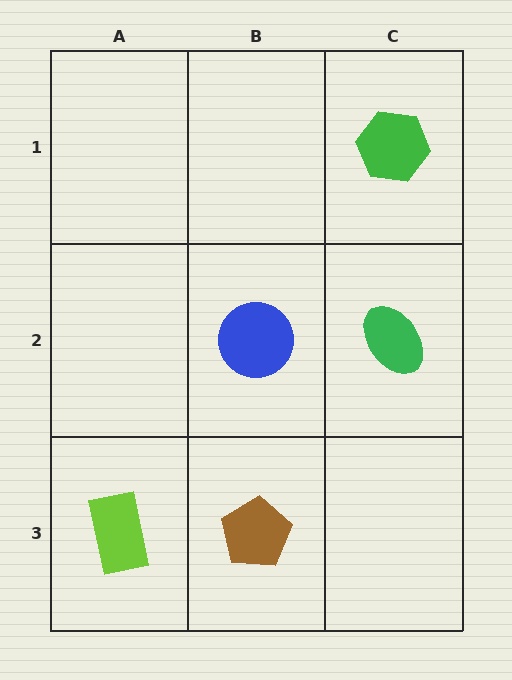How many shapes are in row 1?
1 shape.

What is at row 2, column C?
A green ellipse.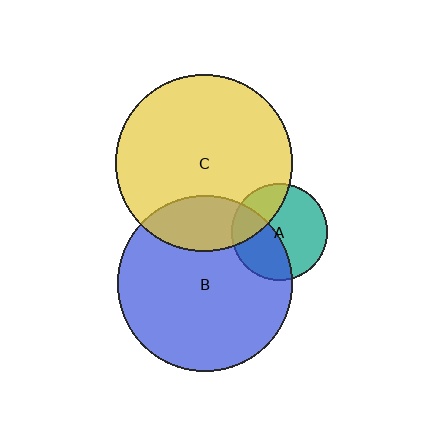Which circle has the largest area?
Circle C (yellow).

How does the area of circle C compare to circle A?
Approximately 3.3 times.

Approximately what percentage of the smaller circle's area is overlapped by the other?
Approximately 20%.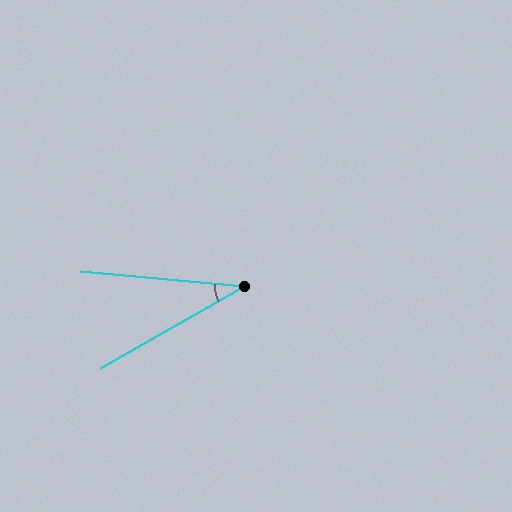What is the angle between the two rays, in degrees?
Approximately 35 degrees.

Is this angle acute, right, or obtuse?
It is acute.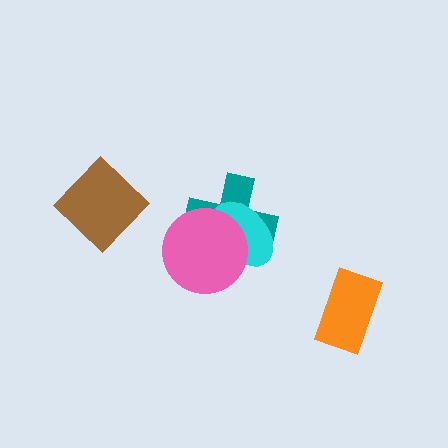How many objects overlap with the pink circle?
2 objects overlap with the pink circle.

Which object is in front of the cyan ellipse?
The pink circle is in front of the cyan ellipse.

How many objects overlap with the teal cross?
2 objects overlap with the teal cross.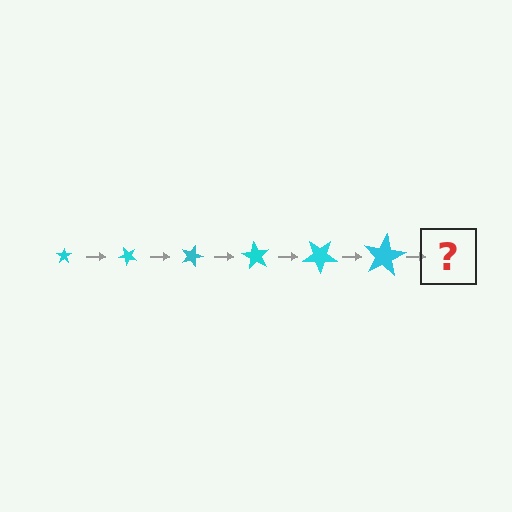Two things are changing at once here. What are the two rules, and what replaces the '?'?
The two rules are that the star grows larger each step and it rotates 45 degrees each step. The '?' should be a star, larger than the previous one and rotated 270 degrees from the start.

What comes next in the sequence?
The next element should be a star, larger than the previous one and rotated 270 degrees from the start.